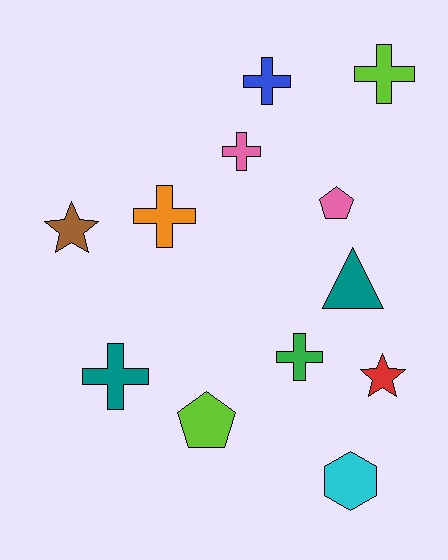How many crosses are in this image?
There are 6 crosses.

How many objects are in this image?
There are 12 objects.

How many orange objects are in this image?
There is 1 orange object.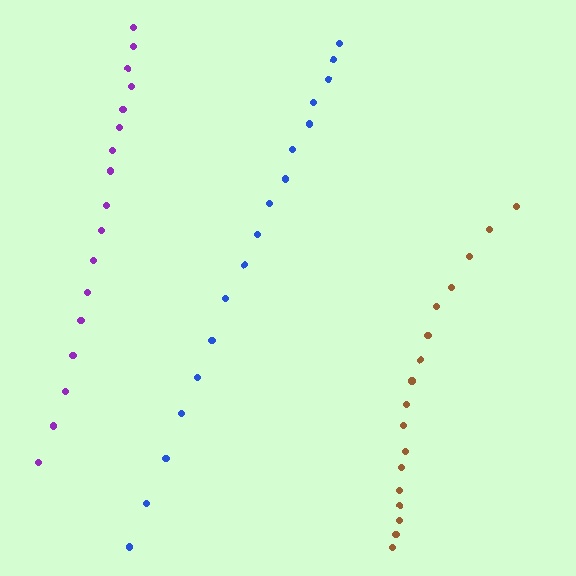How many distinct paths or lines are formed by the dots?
There are 3 distinct paths.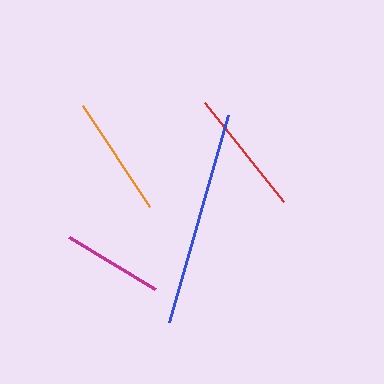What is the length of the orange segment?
The orange segment is approximately 121 pixels long.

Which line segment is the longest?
The blue line is the longest at approximately 215 pixels.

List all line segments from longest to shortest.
From longest to shortest: blue, red, orange, magenta.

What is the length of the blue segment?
The blue segment is approximately 215 pixels long.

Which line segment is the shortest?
The magenta line is the shortest at approximately 101 pixels.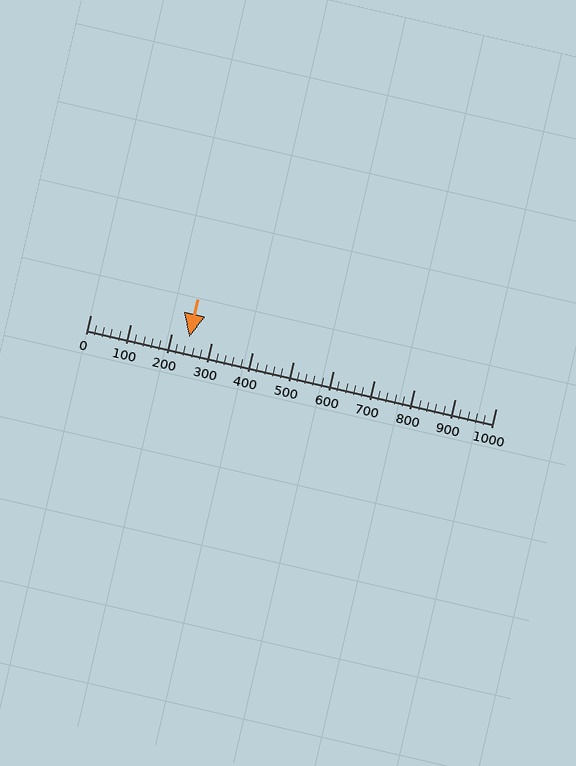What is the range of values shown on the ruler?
The ruler shows values from 0 to 1000.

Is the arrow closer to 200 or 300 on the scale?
The arrow is closer to 200.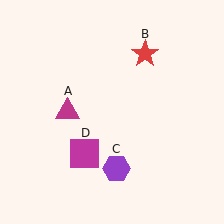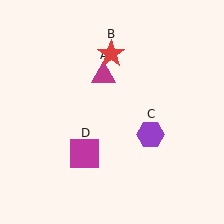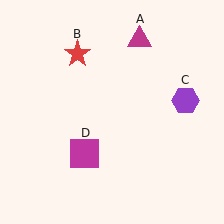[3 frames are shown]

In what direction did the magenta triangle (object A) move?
The magenta triangle (object A) moved up and to the right.